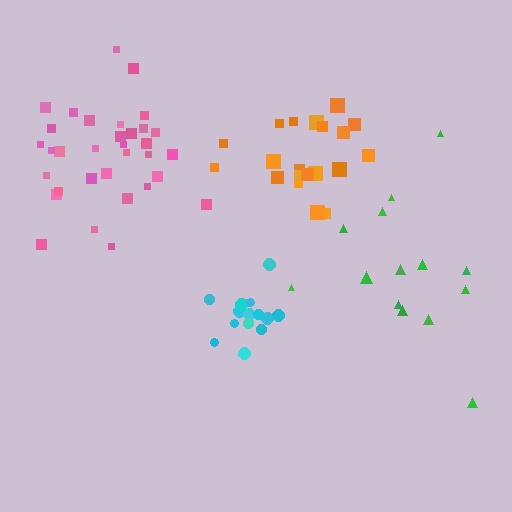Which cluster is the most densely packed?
Cyan.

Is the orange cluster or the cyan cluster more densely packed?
Cyan.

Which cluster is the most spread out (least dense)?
Green.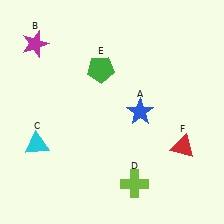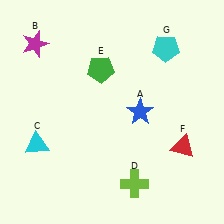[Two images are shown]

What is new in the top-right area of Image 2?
A cyan pentagon (G) was added in the top-right area of Image 2.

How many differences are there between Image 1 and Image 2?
There is 1 difference between the two images.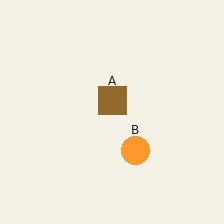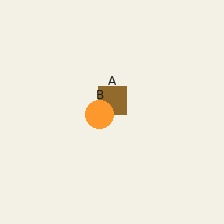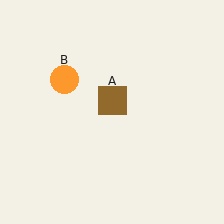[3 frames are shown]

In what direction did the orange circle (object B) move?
The orange circle (object B) moved up and to the left.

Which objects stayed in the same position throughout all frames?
Brown square (object A) remained stationary.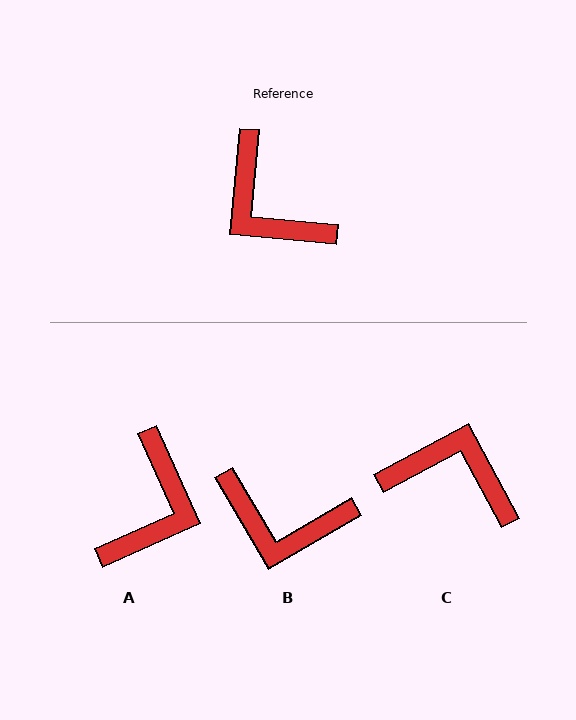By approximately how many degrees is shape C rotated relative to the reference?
Approximately 146 degrees clockwise.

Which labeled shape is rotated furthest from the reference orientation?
C, about 146 degrees away.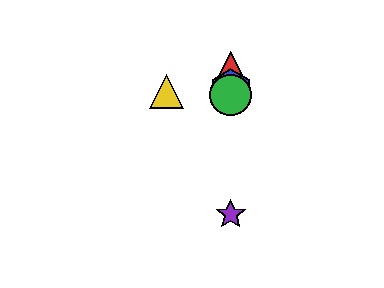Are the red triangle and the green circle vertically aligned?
Yes, both are at x≈231.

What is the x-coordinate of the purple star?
The purple star is at x≈231.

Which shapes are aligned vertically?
The red triangle, the blue hexagon, the green circle, the purple star are aligned vertically.